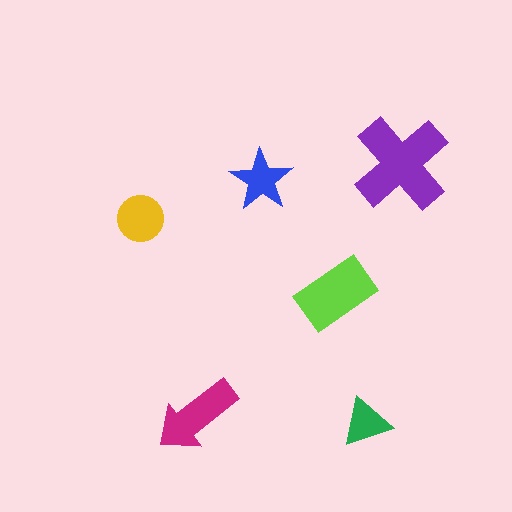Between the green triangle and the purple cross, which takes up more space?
The purple cross.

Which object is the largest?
The purple cross.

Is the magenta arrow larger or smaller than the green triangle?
Larger.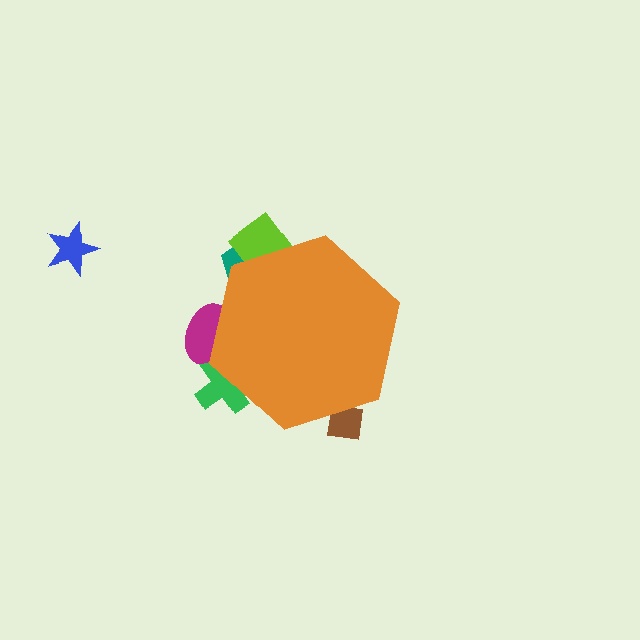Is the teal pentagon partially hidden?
Yes, the teal pentagon is partially hidden behind the orange hexagon.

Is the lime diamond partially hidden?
Yes, the lime diamond is partially hidden behind the orange hexagon.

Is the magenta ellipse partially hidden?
Yes, the magenta ellipse is partially hidden behind the orange hexagon.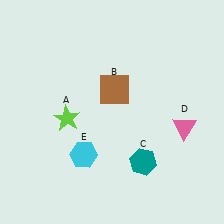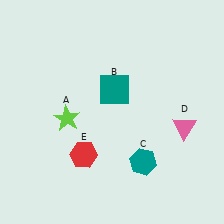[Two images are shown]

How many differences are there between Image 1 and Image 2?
There are 2 differences between the two images.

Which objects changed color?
B changed from brown to teal. E changed from cyan to red.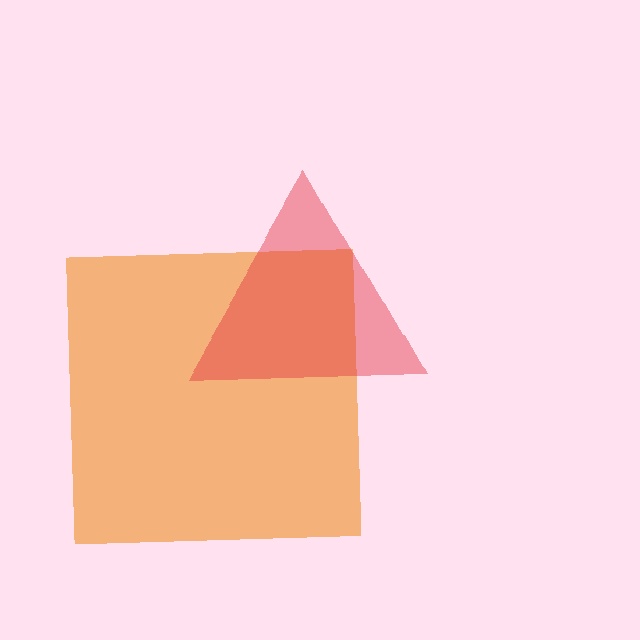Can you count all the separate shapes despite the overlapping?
Yes, there are 2 separate shapes.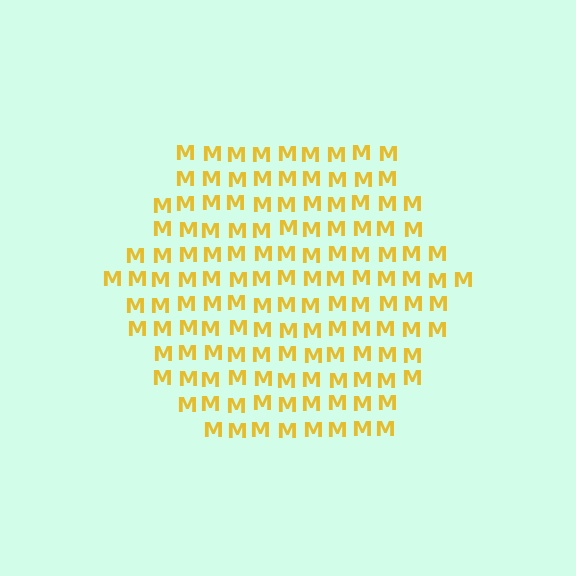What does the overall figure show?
The overall figure shows a hexagon.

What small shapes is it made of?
It is made of small letter M's.